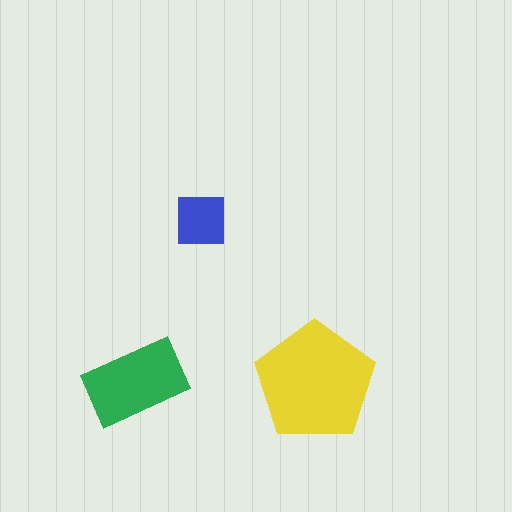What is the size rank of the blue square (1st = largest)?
3rd.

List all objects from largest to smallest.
The yellow pentagon, the green rectangle, the blue square.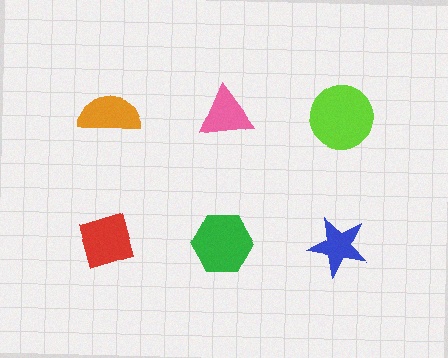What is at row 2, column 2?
A green hexagon.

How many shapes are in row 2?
3 shapes.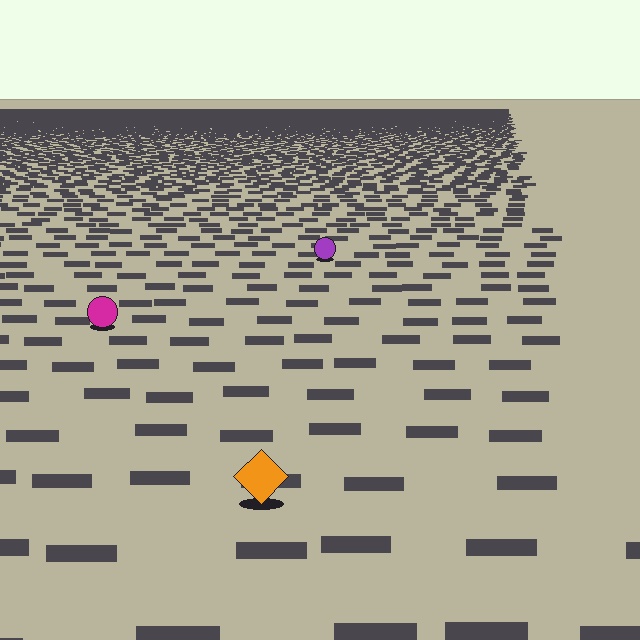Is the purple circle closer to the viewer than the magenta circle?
No. The magenta circle is closer — you can tell from the texture gradient: the ground texture is coarser near it.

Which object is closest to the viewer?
The orange diamond is closest. The texture marks near it are larger and more spread out.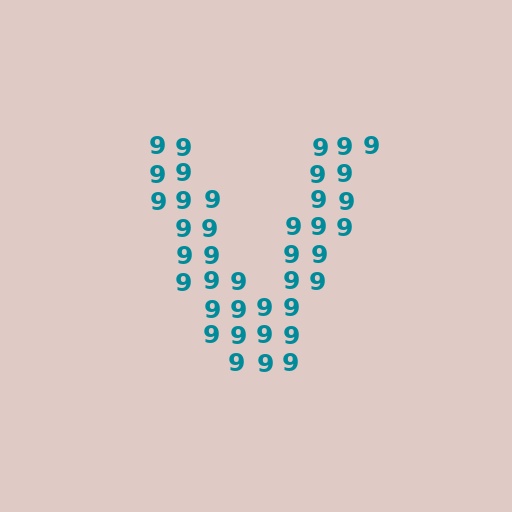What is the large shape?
The large shape is the letter V.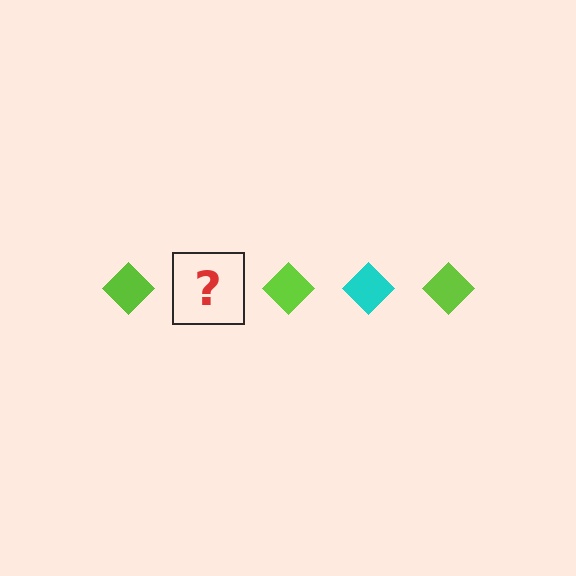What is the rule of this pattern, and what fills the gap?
The rule is that the pattern cycles through lime, cyan diamonds. The gap should be filled with a cyan diamond.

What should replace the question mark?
The question mark should be replaced with a cyan diamond.